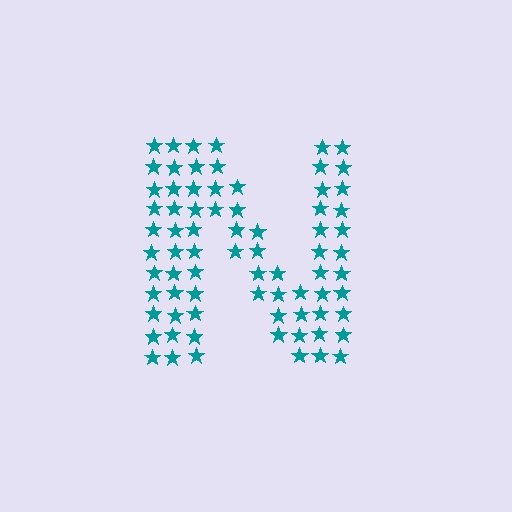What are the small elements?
The small elements are stars.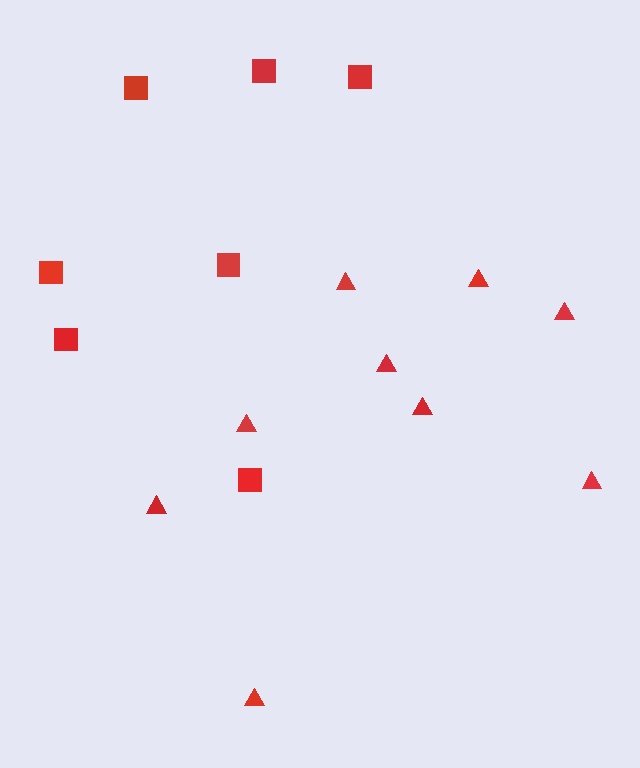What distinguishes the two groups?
There are 2 groups: one group of squares (7) and one group of triangles (9).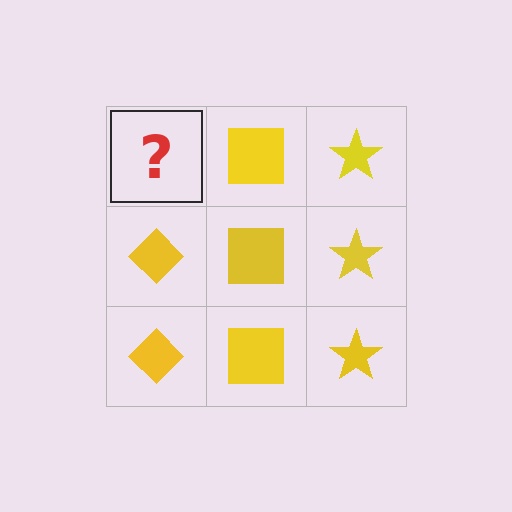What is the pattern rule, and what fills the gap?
The rule is that each column has a consistent shape. The gap should be filled with a yellow diamond.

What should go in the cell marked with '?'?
The missing cell should contain a yellow diamond.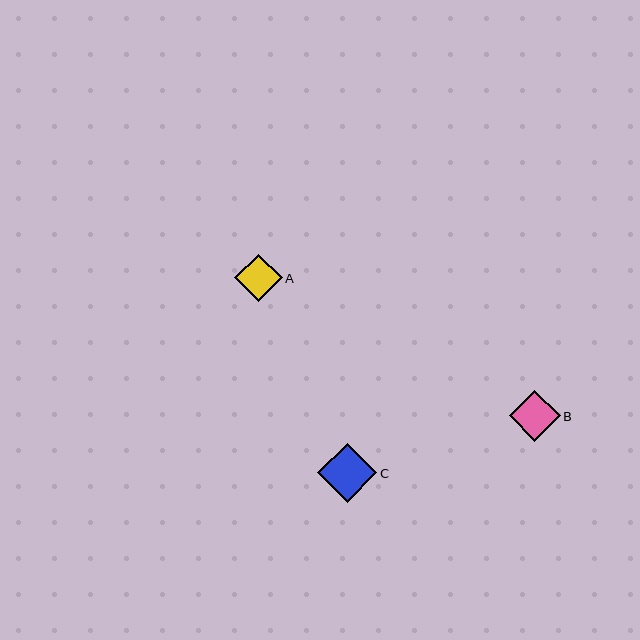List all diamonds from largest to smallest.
From largest to smallest: C, B, A.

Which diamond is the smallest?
Diamond A is the smallest with a size of approximately 48 pixels.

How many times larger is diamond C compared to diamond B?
Diamond C is approximately 1.2 times the size of diamond B.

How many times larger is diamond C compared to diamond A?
Diamond C is approximately 1.2 times the size of diamond A.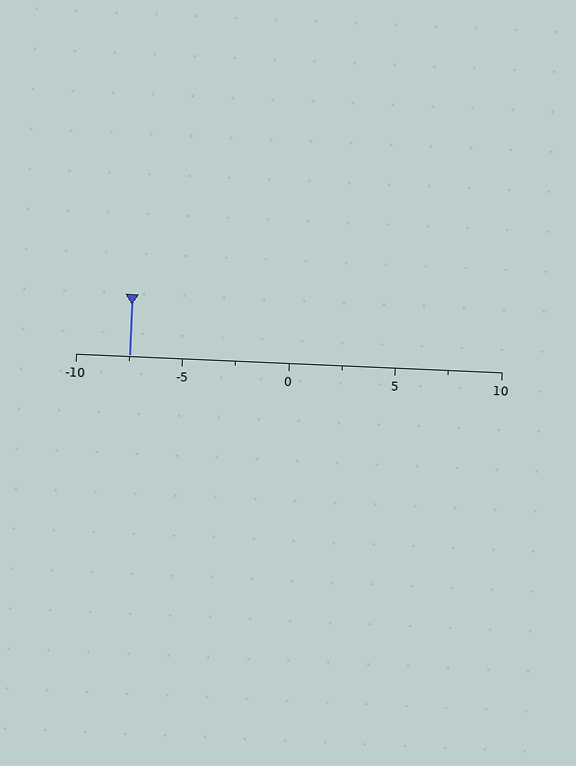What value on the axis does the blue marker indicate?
The marker indicates approximately -7.5.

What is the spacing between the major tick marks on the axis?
The major ticks are spaced 5 apart.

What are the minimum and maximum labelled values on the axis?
The axis runs from -10 to 10.